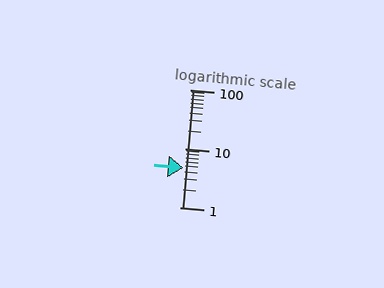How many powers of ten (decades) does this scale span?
The scale spans 2 decades, from 1 to 100.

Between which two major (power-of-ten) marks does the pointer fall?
The pointer is between 1 and 10.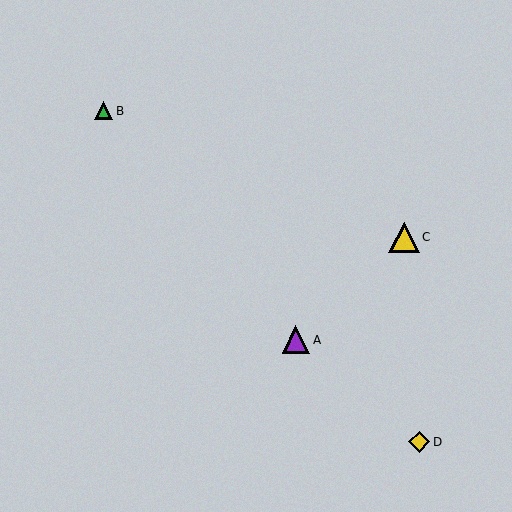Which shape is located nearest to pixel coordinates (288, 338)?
The purple triangle (labeled A) at (296, 340) is nearest to that location.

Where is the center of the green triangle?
The center of the green triangle is at (104, 111).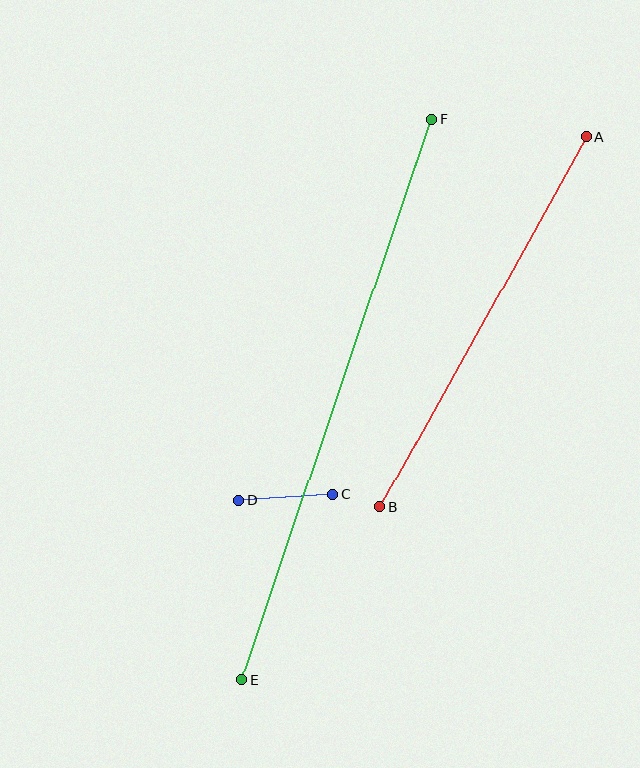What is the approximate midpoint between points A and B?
The midpoint is at approximately (483, 322) pixels.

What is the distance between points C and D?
The distance is approximately 94 pixels.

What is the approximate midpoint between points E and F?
The midpoint is at approximately (337, 399) pixels.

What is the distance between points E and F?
The distance is approximately 592 pixels.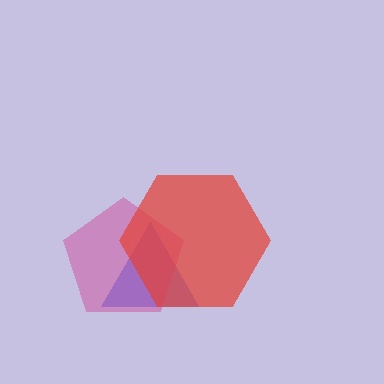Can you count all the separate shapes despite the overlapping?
Yes, there are 3 separate shapes.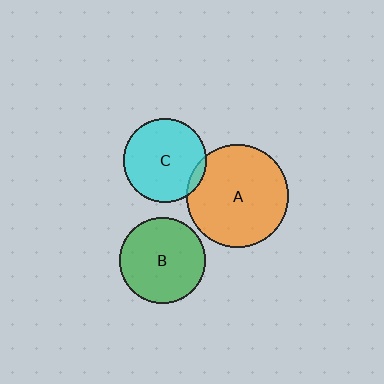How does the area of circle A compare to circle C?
Approximately 1.5 times.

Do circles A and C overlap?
Yes.